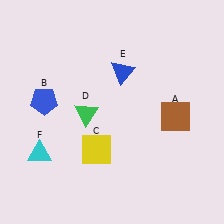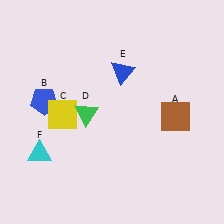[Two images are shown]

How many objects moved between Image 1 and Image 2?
1 object moved between the two images.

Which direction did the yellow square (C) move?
The yellow square (C) moved up.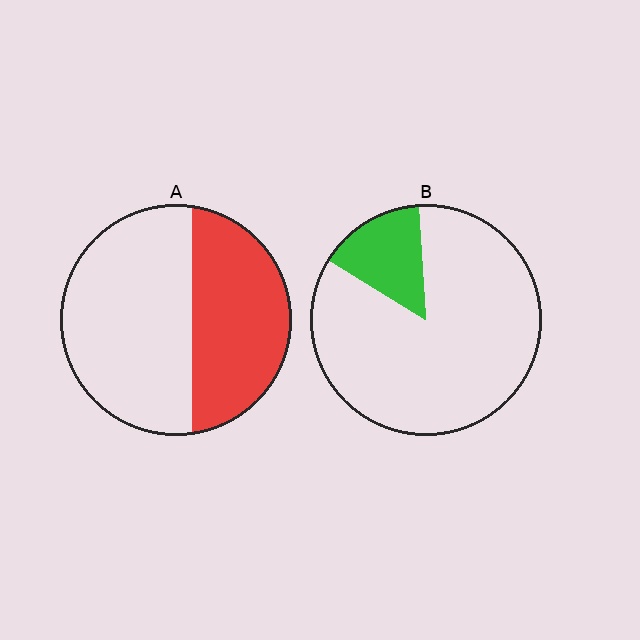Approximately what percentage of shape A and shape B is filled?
A is approximately 40% and B is approximately 15%.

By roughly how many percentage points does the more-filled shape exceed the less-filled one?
By roughly 25 percentage points (A over B).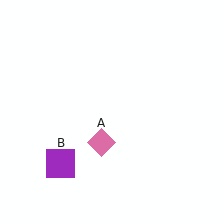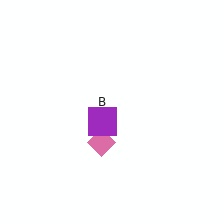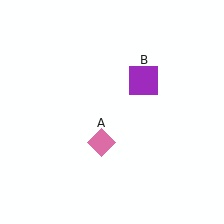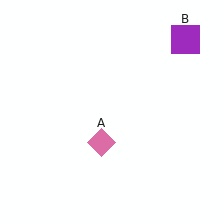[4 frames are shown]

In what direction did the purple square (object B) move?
The purple square (object B) moved up and to the right.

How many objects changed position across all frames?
1 object changed position: purple square (object B).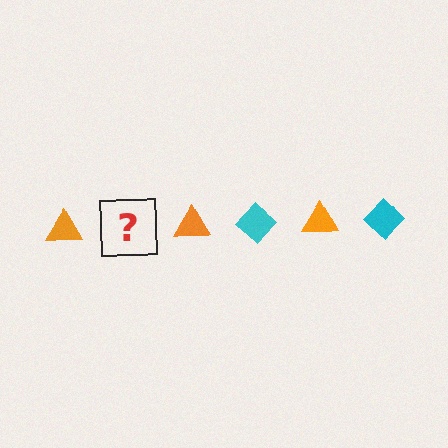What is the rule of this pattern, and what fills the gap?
The rule is that the pattern alternates between orange triangle and cyan diamond. The gap should be filled with a cyan diamond.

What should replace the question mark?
The question mark should be replaced with a cyan diamond.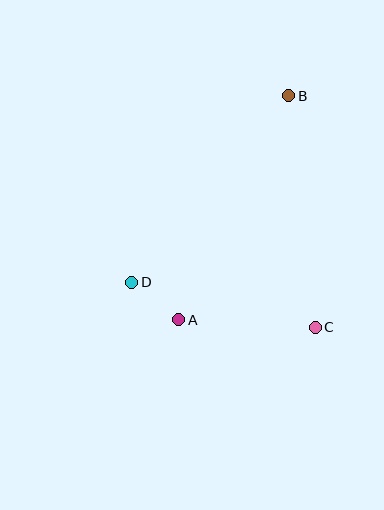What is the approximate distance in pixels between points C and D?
The distance between C and D is approximately 189 pixels.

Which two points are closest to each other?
Points A and D are closest to each other.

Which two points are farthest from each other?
Points A and B are farthest from each other.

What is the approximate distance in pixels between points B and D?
The distance between B and D is approximately 244 pixels.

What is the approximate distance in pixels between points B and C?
The distance between B and C is approximately 233 pixels.